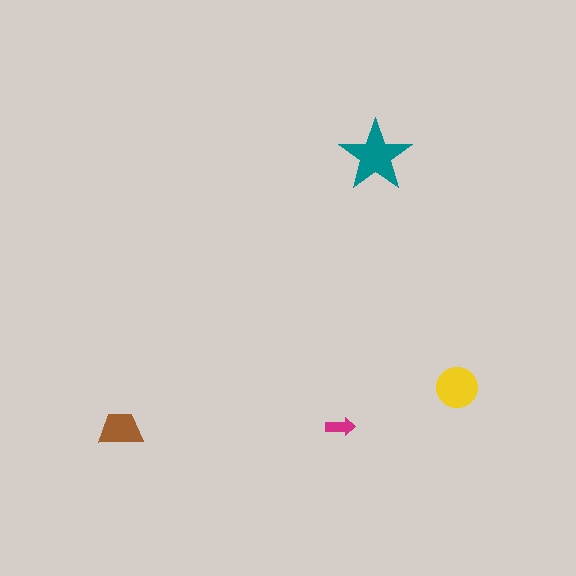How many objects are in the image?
There are 4 objects in the image.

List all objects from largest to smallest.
The teal star, the yellow circle, the brown trapezoid, the magenta arrow.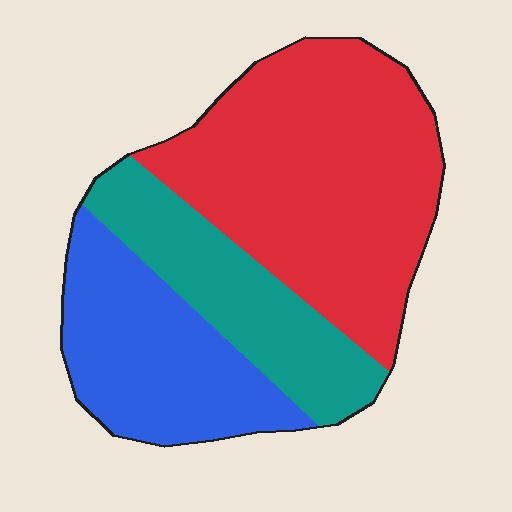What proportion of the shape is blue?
Blue takes up about one quarter (1/4) of the shape.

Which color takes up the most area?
Red, at roughly 50%.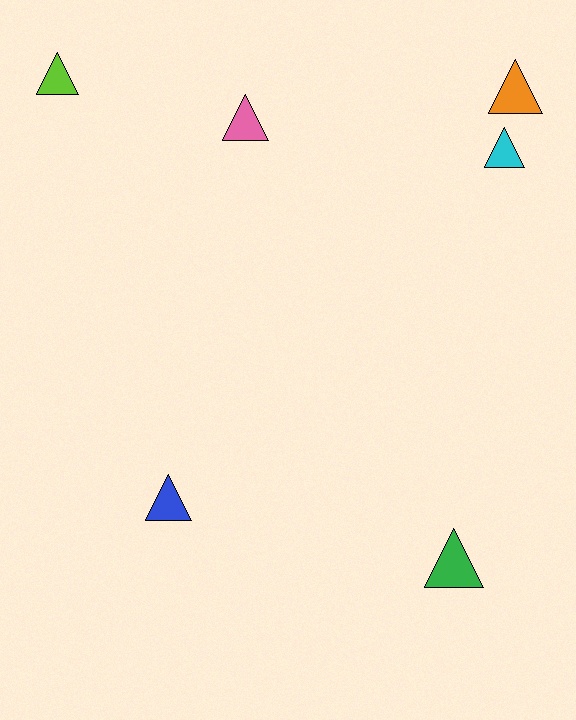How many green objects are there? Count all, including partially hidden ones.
There is 1 green object.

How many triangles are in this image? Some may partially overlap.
There are 6 triangles.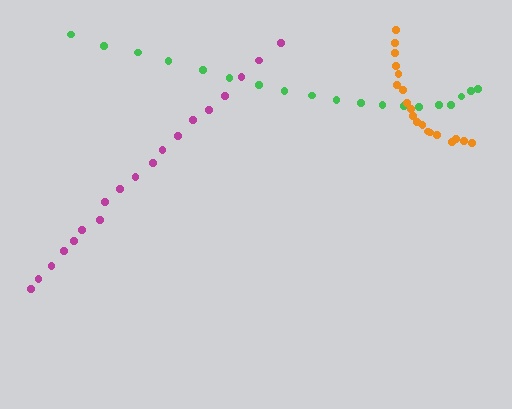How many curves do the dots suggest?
There are 3 distinct paths.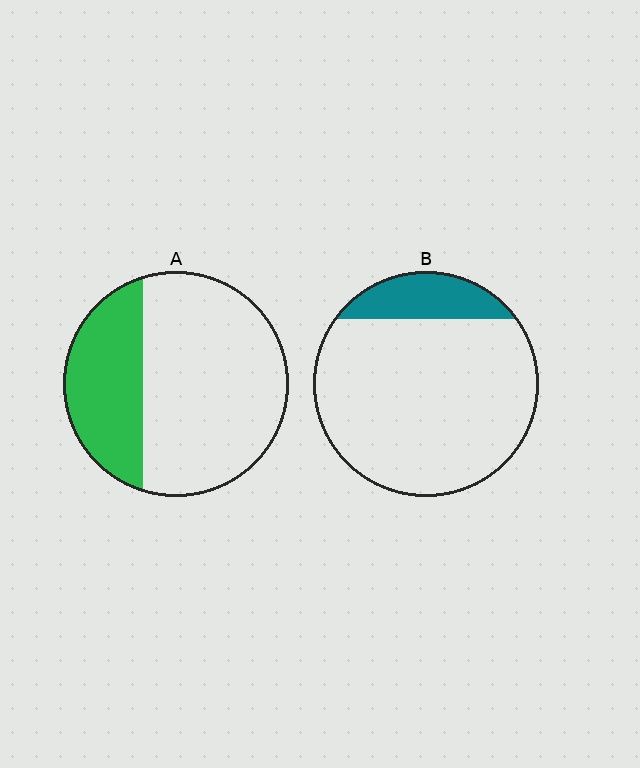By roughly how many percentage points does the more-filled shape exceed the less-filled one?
By roughly 15 percentage points (A over B).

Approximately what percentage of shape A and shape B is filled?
A is approximately 30% and B is approximately 15%.